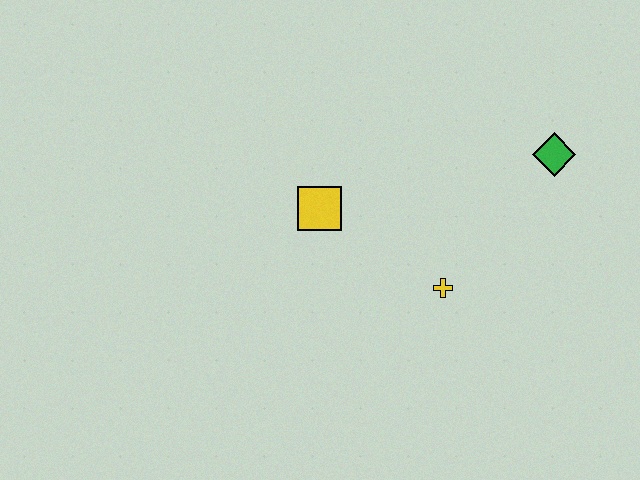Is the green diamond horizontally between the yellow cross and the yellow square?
No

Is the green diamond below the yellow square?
No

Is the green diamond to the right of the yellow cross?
Yes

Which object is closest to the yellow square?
The yellow cross is closest to the yellow square.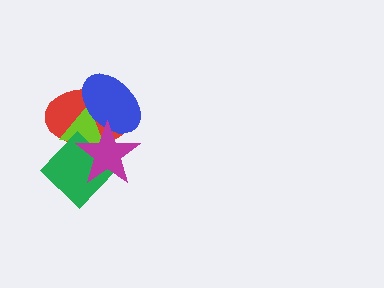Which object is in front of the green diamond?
The magenta star is in front of the green diamond.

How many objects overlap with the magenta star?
4 objects overlap with the magenta star.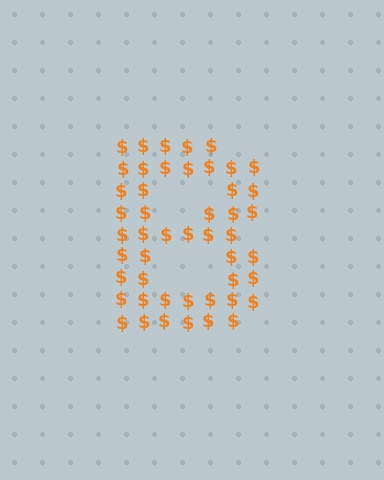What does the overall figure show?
The overall figure shows the letter B.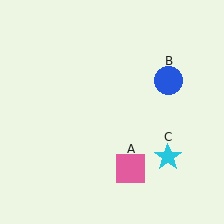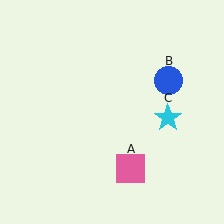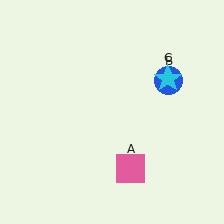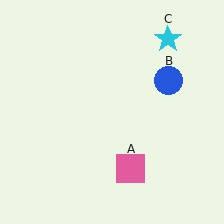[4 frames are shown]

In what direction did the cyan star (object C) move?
The cyan star (object C) moved up.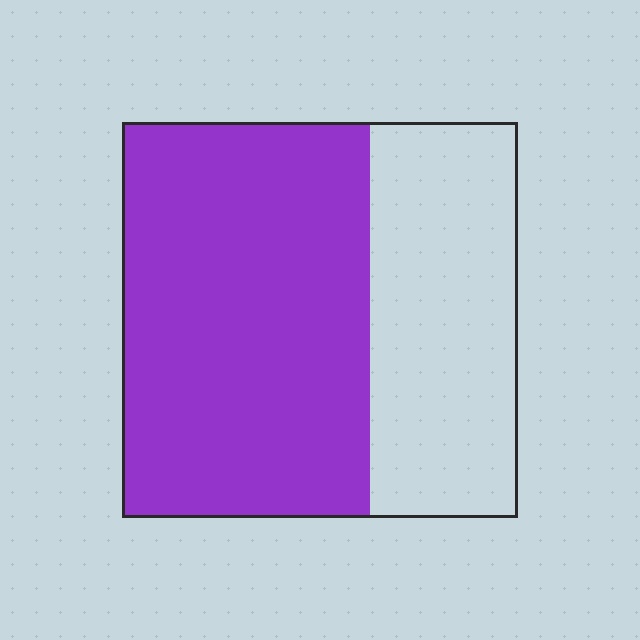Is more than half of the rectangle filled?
Yes.